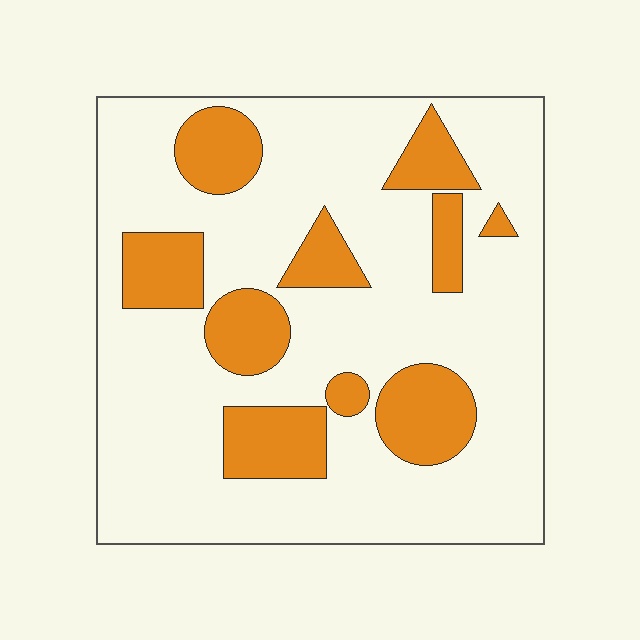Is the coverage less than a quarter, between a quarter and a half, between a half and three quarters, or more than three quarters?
Less than a quarter.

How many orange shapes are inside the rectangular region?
10.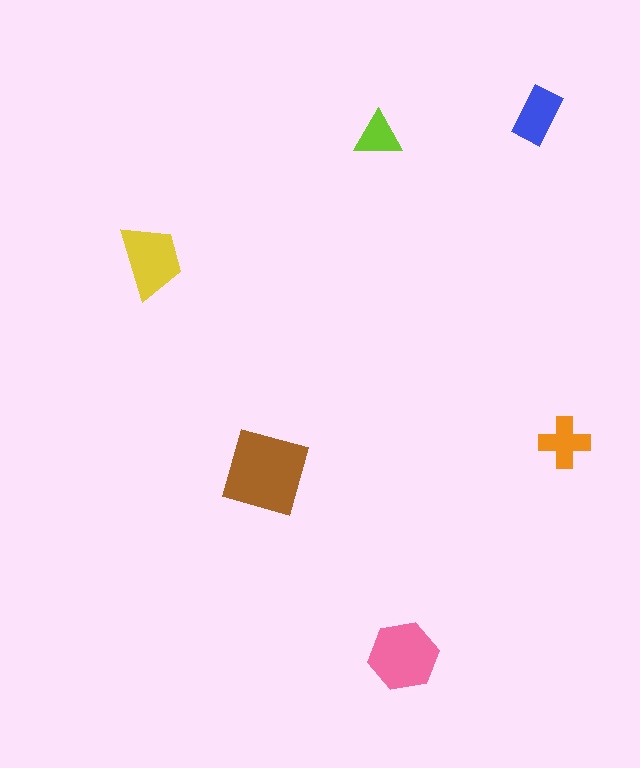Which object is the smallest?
The lime triangle.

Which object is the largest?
The brown diamond.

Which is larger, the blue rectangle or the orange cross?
The blue rectangle.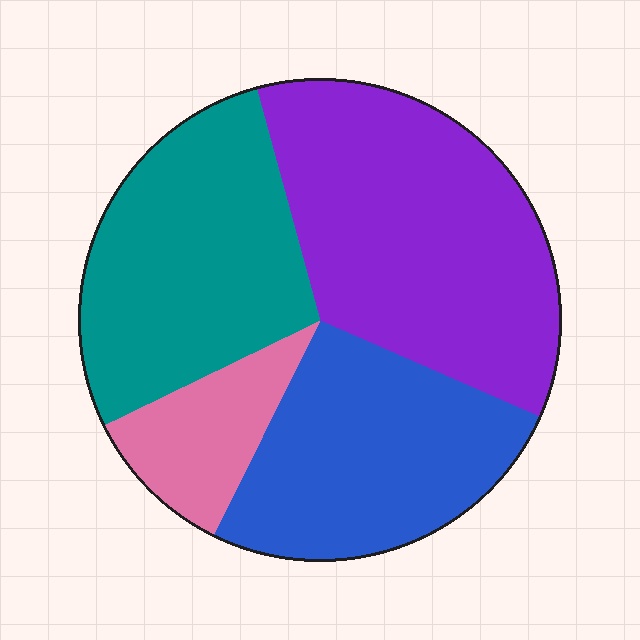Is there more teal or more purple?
Purple.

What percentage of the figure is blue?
Blue covers about 25% of the figure.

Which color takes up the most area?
Purple, at roughly 35%.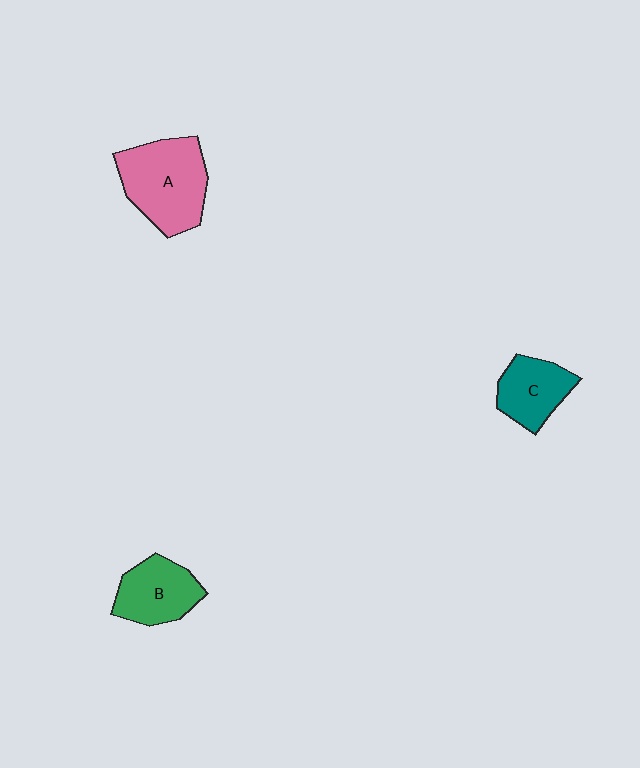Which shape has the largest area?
Shape A (pink).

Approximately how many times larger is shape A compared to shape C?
Approximately 1.6 times.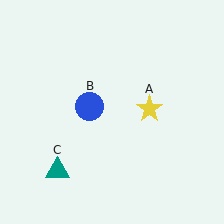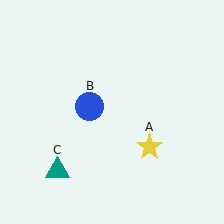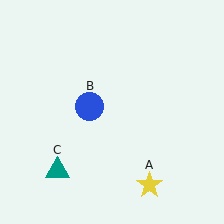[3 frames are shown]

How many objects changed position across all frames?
1 object changed position: yellow star (object A).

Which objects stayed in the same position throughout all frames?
Blue circle (object B) and teal triangle (object C) remained stationary.